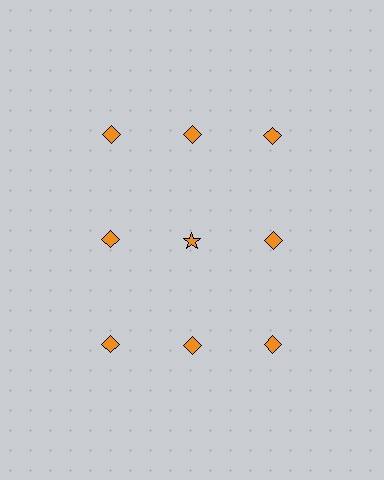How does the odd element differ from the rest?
It has a different shape: star instead of diamond.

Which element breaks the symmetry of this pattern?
The orange star in the second row, second from left column breaks the symmetry. All other shapes are orange diamonds.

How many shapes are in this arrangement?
There are 9 shapes arranged in a grid pattern.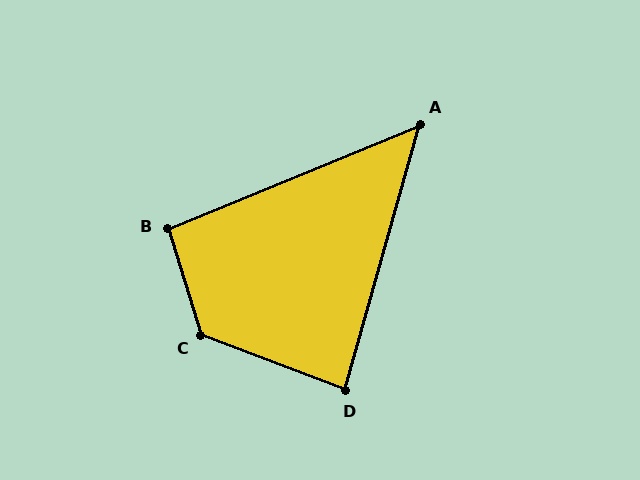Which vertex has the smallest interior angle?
A, at approximately 52 degrees.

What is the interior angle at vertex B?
Approximately 95 degrees (obtuse).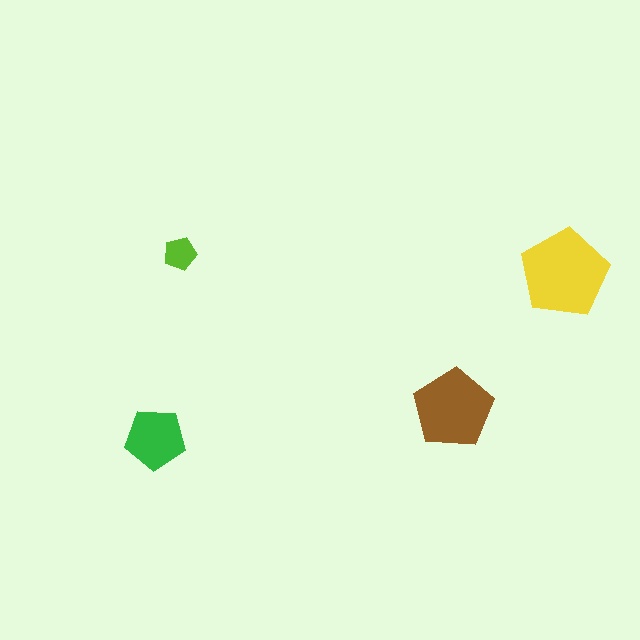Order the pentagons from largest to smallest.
the yellow one, the brown one, the green one, the lime one.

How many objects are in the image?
There are 4 objects in the image.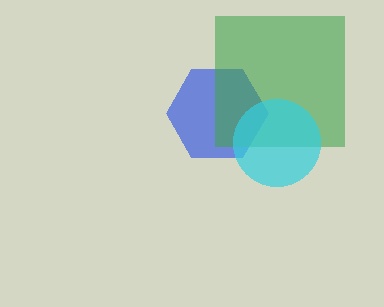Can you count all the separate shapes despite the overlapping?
Yes, there are 3 separate shapes.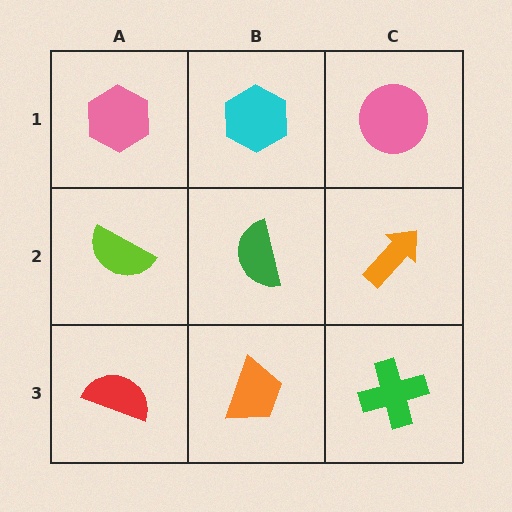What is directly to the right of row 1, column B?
A pink circle.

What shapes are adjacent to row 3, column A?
A lime semicircle (row 2, column A), an orange trapezoid (row 3, column B).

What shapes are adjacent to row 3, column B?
A green semicircle (row 2, column B), a red semicircle (row 3, column A), a green cross (row 3, column C).